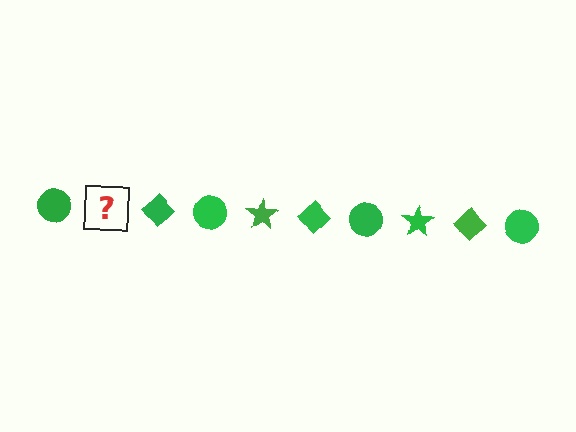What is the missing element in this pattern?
The missing element is a green star.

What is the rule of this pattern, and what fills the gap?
The rule is that the pattern cycles through circle, star, diamond shapes in green. The gap should be filled with a green star.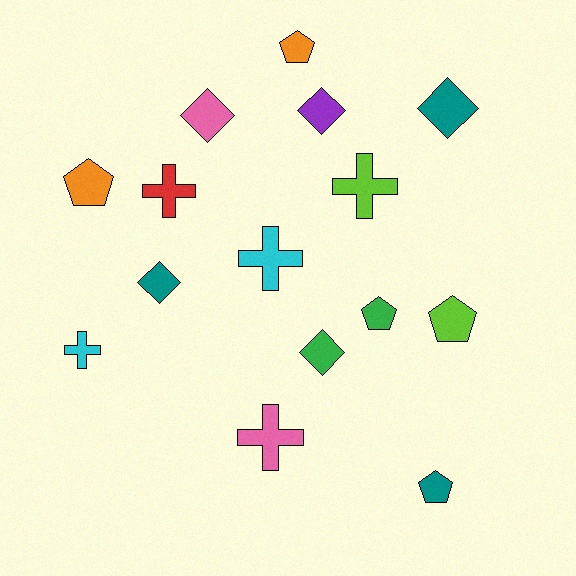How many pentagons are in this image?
There are 5 pentagons.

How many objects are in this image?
There are 15 objects.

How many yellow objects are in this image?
There are no yellow objects.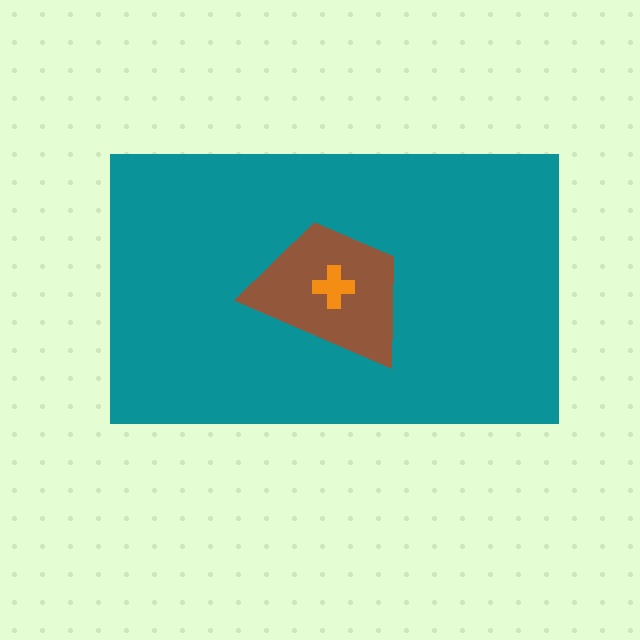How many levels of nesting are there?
3.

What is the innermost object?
The orange cross.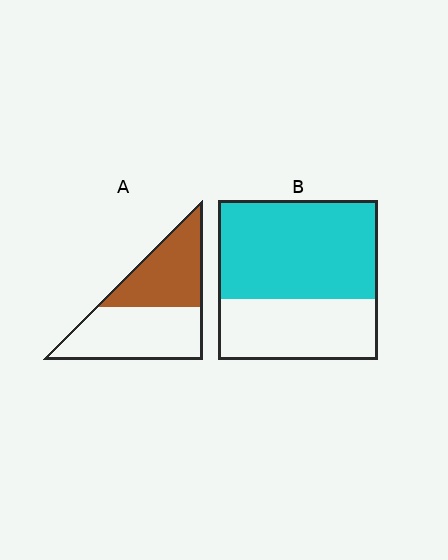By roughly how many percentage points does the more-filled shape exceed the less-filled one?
By roughly 15 percentage points (B over A).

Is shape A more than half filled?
No.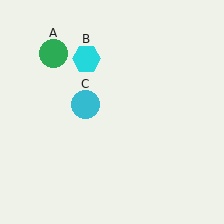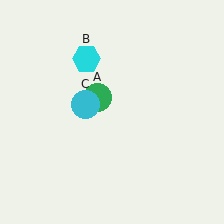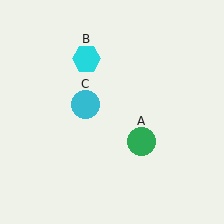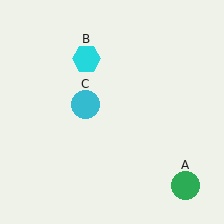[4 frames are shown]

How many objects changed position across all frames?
1 object changed position: green circle (object A).